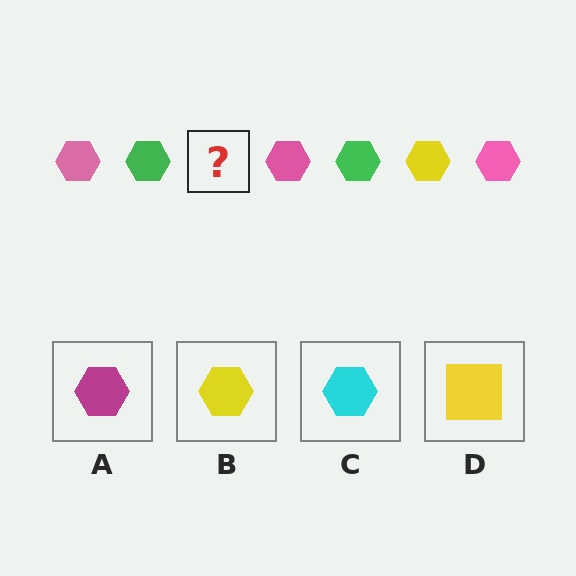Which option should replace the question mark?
Option B.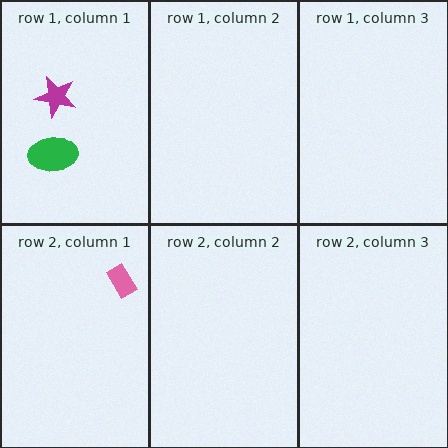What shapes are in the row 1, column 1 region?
The green ellipse, the magenta star.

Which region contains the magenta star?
The row 1, column 1 region.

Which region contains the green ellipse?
The row 1, column 1 region.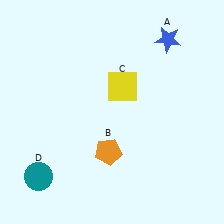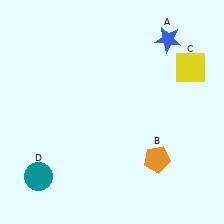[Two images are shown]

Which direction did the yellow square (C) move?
The yellow square (C) moved right.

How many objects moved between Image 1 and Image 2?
2 objects moved between the two images.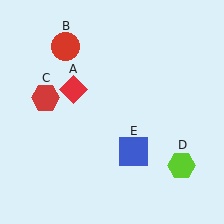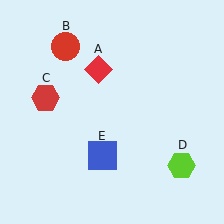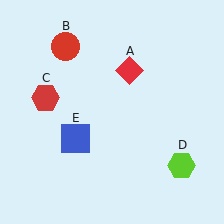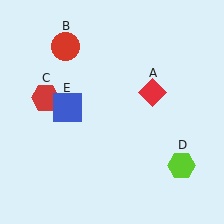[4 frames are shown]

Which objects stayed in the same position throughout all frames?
Red circle (object B) and red hexagon (object C) and lime hexagon (object D) remained stationary.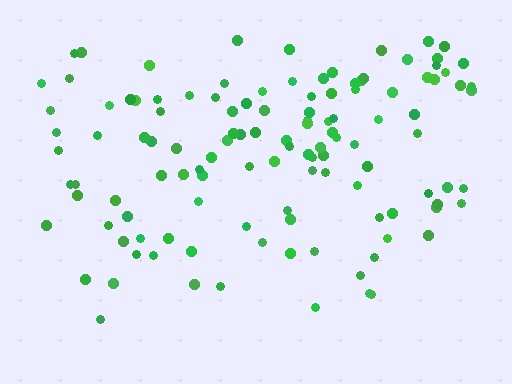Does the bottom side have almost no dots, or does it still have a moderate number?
Still a moderate number, just noticeably fewer than the top.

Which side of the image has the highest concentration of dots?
The top.